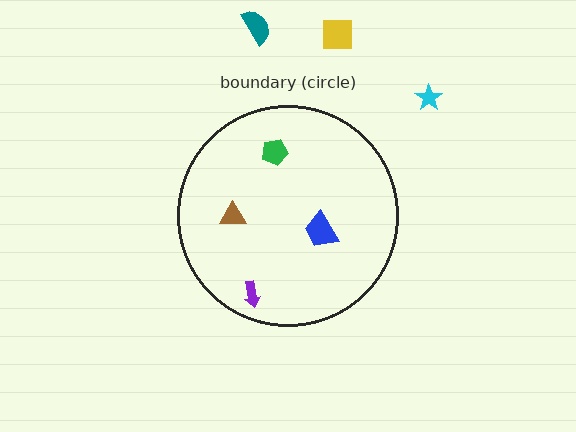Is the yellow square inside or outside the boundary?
Outside.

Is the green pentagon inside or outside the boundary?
Inside.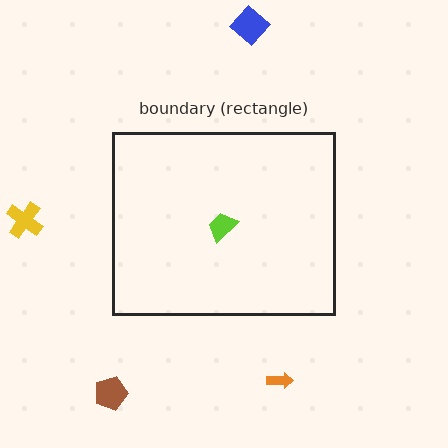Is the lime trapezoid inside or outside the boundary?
Inside.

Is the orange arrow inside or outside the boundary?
Outside.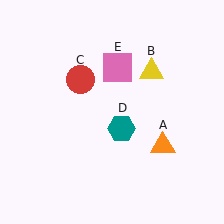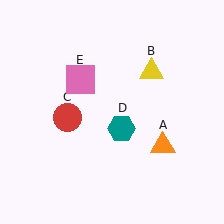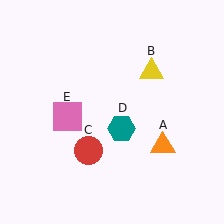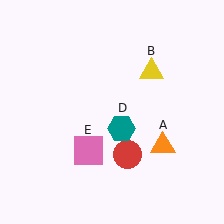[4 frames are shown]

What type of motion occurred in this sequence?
The red circle (object C), pink square (object E) rotated counterclockwise around the center of the scene.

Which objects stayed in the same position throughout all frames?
Orange triangle (object A) and yellow triangle (object B) and teal hexagon (object D) remained stationary.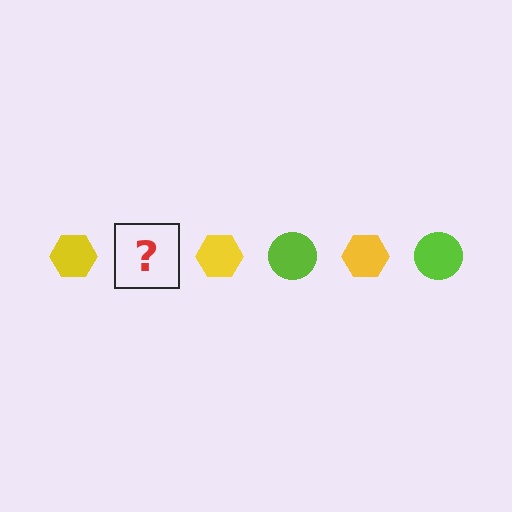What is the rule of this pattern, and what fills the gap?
The rule is that the pattern alternates between yellow hexagon and lime circle. The gap should be filled with a lime circle.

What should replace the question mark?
The question mark should be replaced with a lime circle.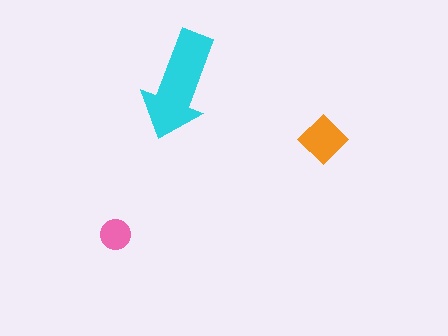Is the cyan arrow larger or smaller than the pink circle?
Larger.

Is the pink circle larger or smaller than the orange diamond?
Smaller.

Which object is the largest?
The cyan arrow.